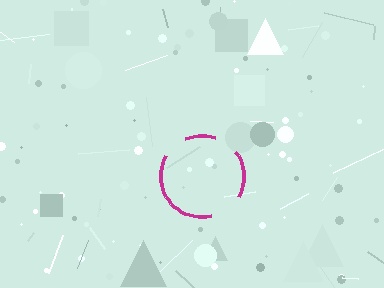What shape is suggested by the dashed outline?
The dashed outline suggests a circle.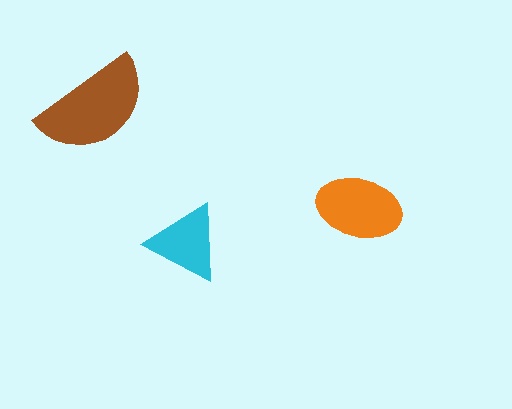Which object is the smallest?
The cyan triangle.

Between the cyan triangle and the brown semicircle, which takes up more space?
The brown semicircle.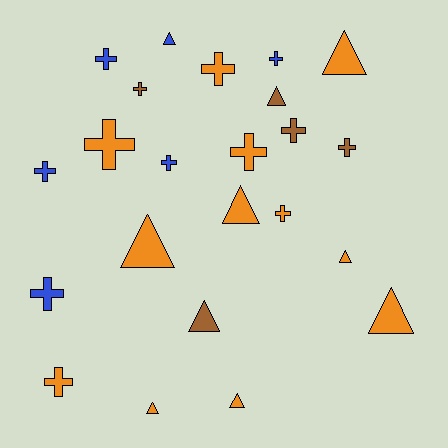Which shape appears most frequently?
Cross, with 13 objects.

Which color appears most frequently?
Orange, with 12 objects.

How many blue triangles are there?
There is 1 blue triangle.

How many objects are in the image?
There are 23 objects.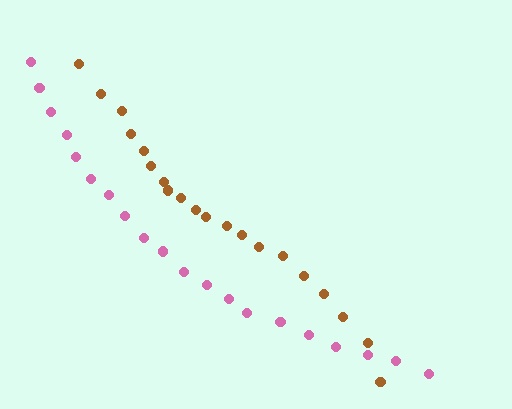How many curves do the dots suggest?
There are 2 distinct paths.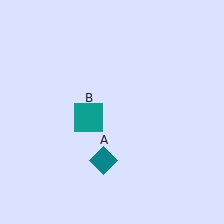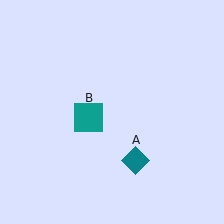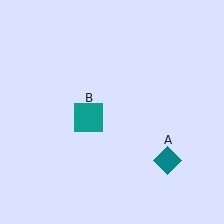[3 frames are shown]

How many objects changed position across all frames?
1 object changed position: teal diamond (object A).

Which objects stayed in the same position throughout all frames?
Teal square (object B) remained stationary.